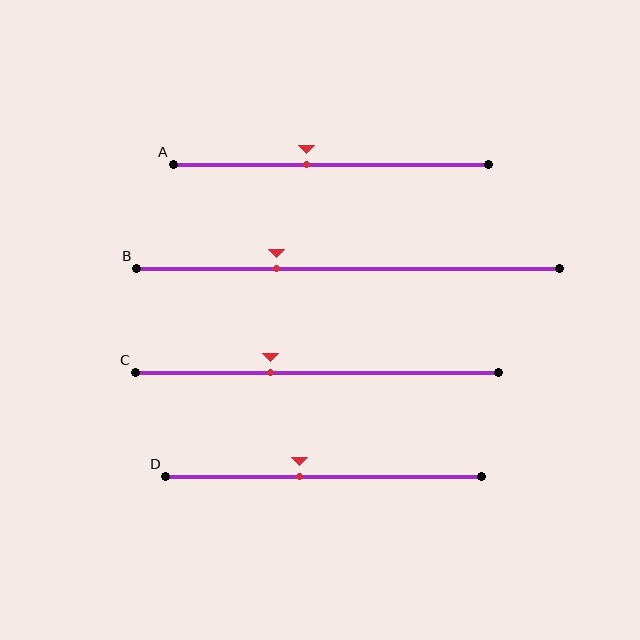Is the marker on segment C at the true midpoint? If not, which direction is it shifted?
No, the marker on segment C is shifted to the left by about 13% of the segment length.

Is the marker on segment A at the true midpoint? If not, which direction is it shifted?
No, the marker on segment A is shifted to the left by about 8% of the segment length.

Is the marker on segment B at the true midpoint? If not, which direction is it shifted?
No, the marker on segment B is shifted to the left by about 17% of the segment length.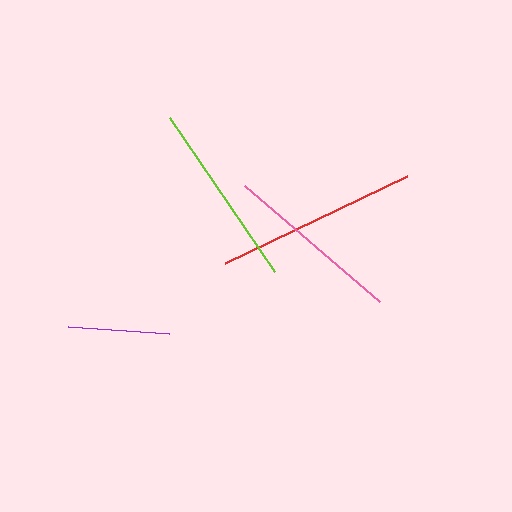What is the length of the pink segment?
The pink segment is approximately 178 pixels long.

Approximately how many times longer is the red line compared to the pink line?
The red line is approximately 1.1 times the length of the pink line.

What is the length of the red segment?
The red segment is approximately 202 pixels long.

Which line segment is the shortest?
The purple line is the shortest at approximately 101 pixels.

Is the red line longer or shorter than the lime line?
The red line is longer than the lime line.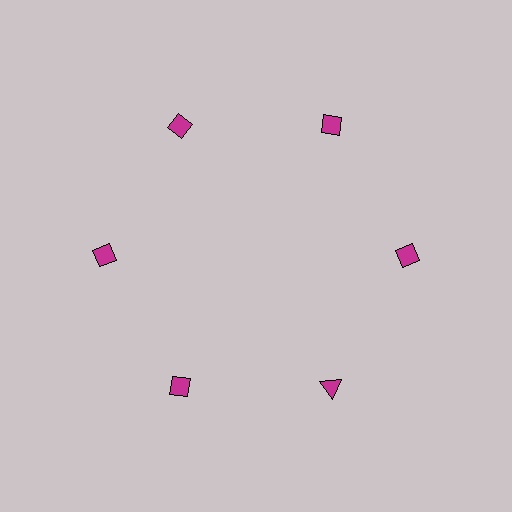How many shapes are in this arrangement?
There are 6 shapes arranged in a ring pattern.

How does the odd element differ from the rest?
It has a different shape: triangle instead of diamond.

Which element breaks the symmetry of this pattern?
The magenta triangle at roughly the 5 o'clock position breaks the symmetry. All other shapes are magenta diamonds.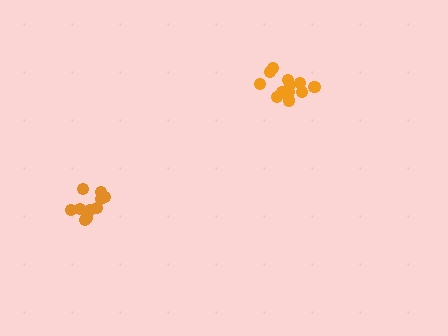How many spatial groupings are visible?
There are 2 spatial groupings.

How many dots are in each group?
Group 1: 12 dots, Group 2: 10 dots (22 total).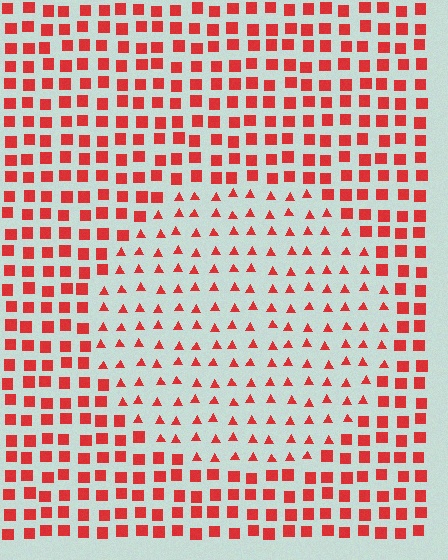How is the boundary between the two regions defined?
The boundary is defined by a change in element shape: triangles inside vs. squares outside. All elements share the same color and spacing.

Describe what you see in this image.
The image is filled with small red elements arranged in a uniform grid. A circle-shaped region contains triangles, while the surrounding area contains squares. The boundary is defined purely by the change in element shape.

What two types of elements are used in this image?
The image uses triangles inside the circle region and squares outside it.